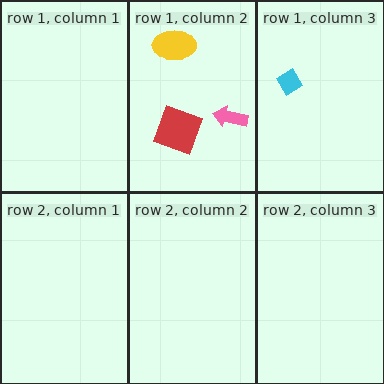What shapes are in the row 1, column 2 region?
The yellow ellipse, the red square, the pink arrow.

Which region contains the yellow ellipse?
The row 1, column 2 region.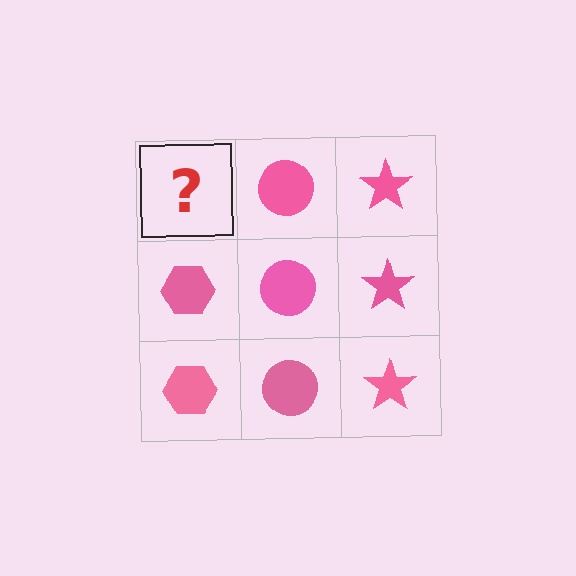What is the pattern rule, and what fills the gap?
The rule is that each column has a consistent shape. The gap should be filled with a pink hexagon.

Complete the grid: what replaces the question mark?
The question mark should be replaced with a pink hexagon.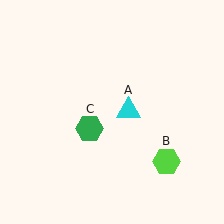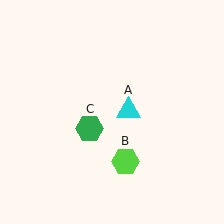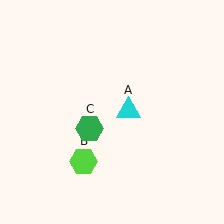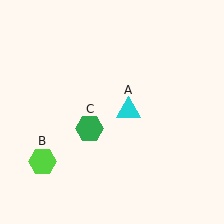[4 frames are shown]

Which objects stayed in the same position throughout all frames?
Cyan triangle (object A) and green hexagon (object C) remained stationary.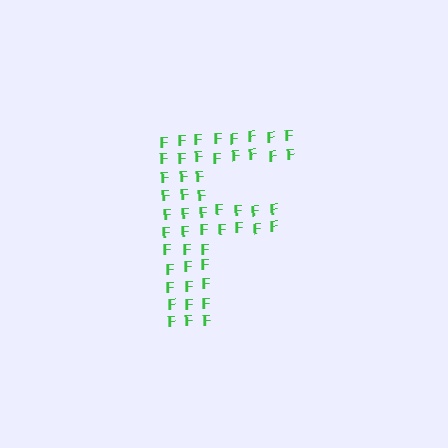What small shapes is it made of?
It is made of small letter F's.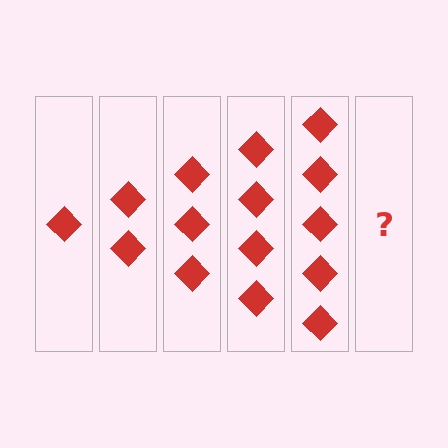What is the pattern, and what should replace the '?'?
The pattern is that each step adds one more diamond. The '?' should be 6 diamonds.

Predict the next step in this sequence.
The next step is 6 diamonds.